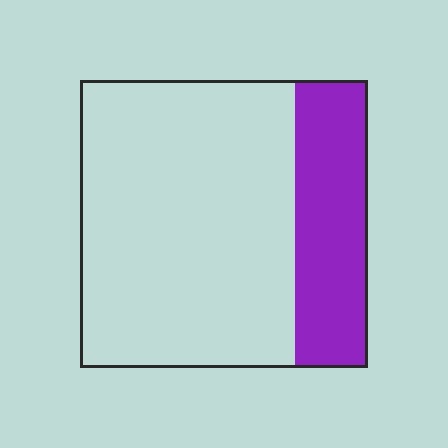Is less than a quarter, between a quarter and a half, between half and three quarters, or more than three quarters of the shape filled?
Between a quarter and a half.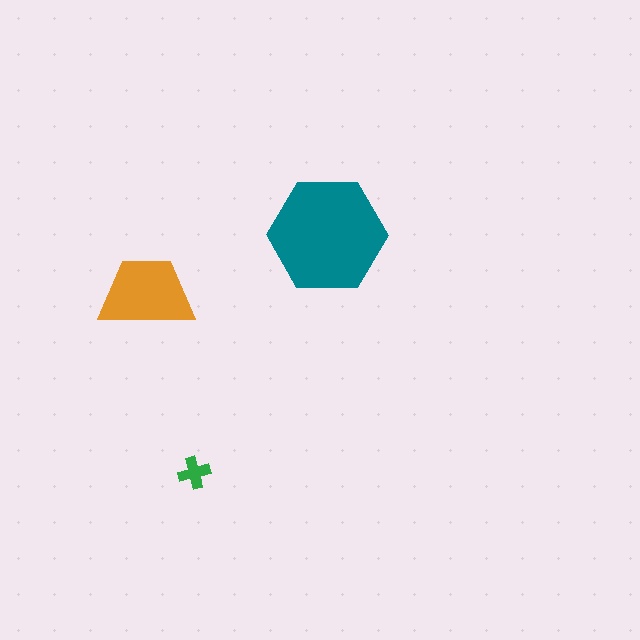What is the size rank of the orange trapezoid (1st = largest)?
2nd.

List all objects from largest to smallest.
The teal hexagon, the orange trapezoid, the green cross.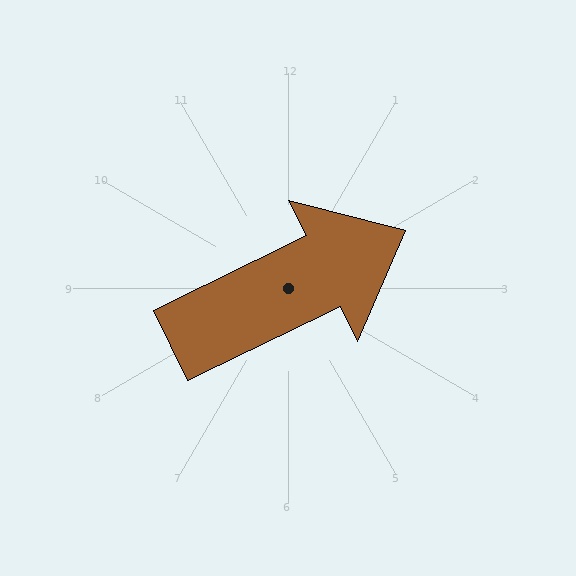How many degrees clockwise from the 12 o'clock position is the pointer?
Approximately 64 degrees.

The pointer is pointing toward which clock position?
Roughly 2 o'clock.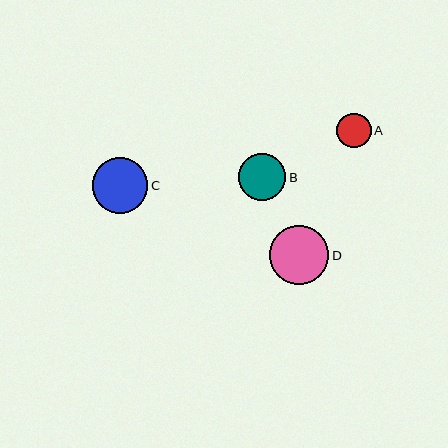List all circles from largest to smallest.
From largest to smallest: D, C, B, A.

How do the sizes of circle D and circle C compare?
Circle D and circle C are approximately the same size.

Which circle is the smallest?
Circle A is the smallest with a size of approximately 35 pixels.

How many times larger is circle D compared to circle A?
Circle D is approximately 1.7 times the size of circle A.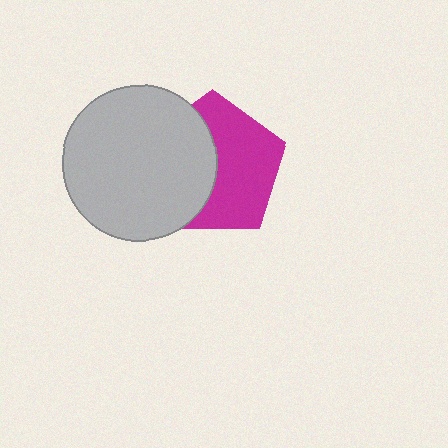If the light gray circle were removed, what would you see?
You would see the complete magenta pentagon.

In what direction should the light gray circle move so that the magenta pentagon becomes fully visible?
The light gray circle should move left. That is the shortest direction to clear the overlap and leave the magenta pentagon fully visible.